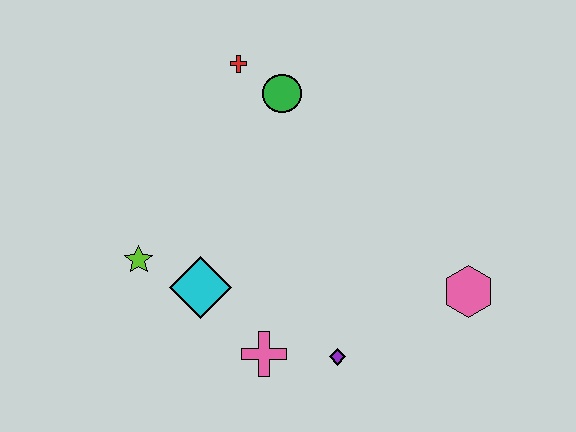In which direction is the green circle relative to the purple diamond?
The green circle is above the purple diamond.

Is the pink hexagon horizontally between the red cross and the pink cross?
No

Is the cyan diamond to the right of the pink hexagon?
No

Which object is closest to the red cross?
The green circle is closest to the red cross.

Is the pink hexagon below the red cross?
Yes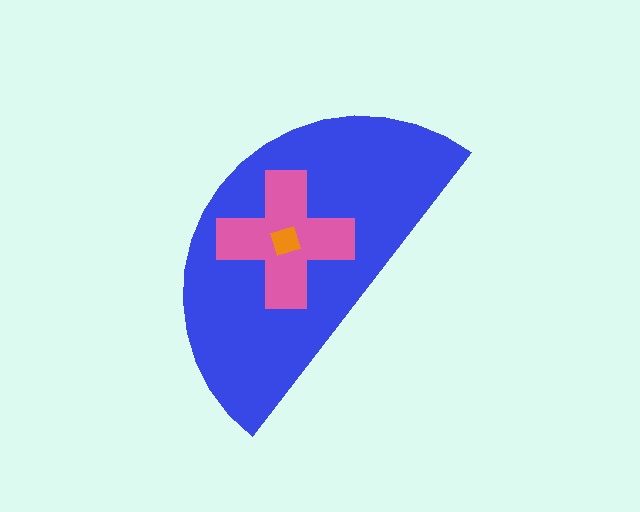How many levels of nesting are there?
3.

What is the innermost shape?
The orange square.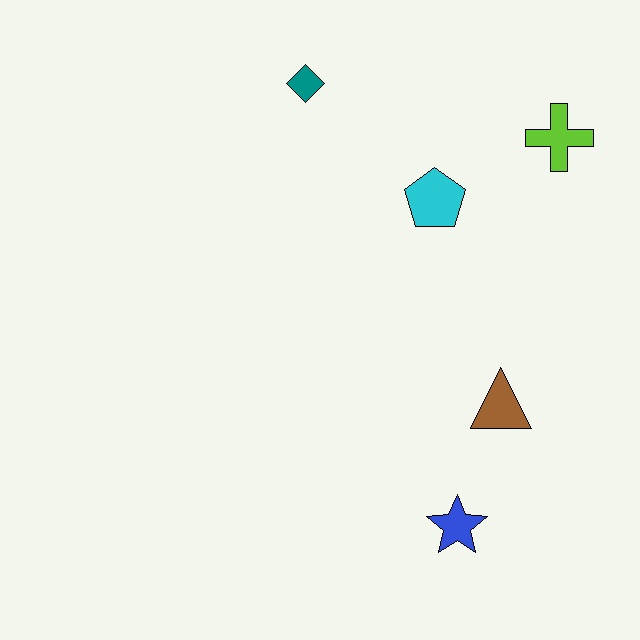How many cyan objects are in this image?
There is 1 cyan object.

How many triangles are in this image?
There is 1 triangle.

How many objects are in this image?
There are 5 objects.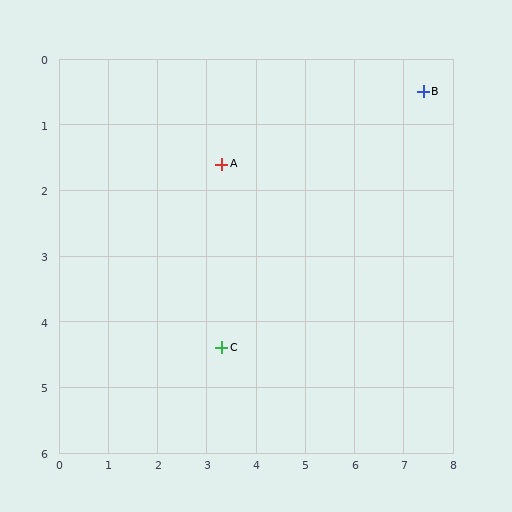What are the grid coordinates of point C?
Point C is at approximately (3.3, 4.4).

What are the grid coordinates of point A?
Point A is at approximately (3.3, 1.6).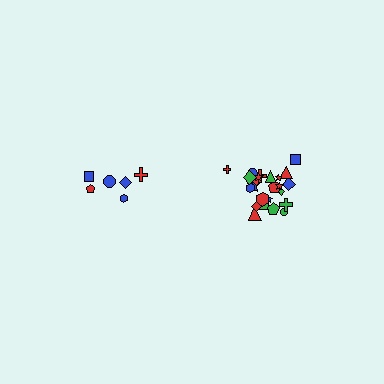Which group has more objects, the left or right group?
The right group.